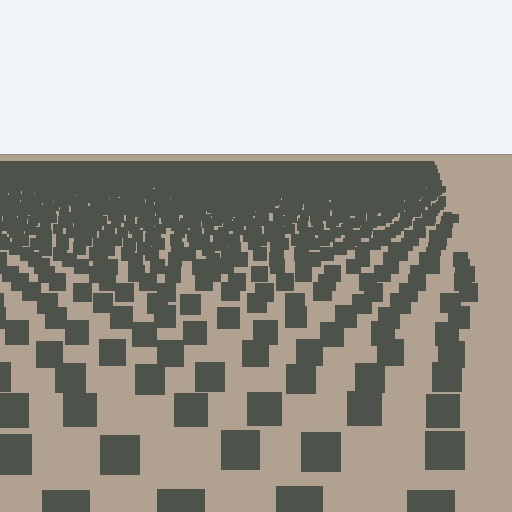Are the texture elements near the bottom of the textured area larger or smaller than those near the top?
Larger. Near the bottom, elements are closer to the viewer and appear at a bigger on-screen size.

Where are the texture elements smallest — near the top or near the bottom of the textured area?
Near the top.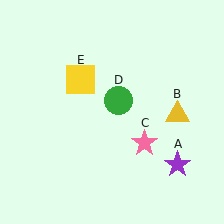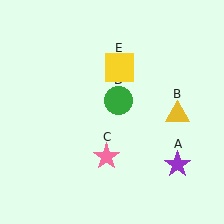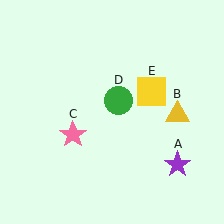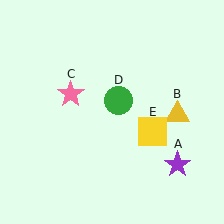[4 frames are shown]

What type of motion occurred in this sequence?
The pink star (object C), yellow square (object E) rotated clockwise around the center of the scene.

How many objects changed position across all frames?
2 objects changed position: pink star (object C), yellow square (object E).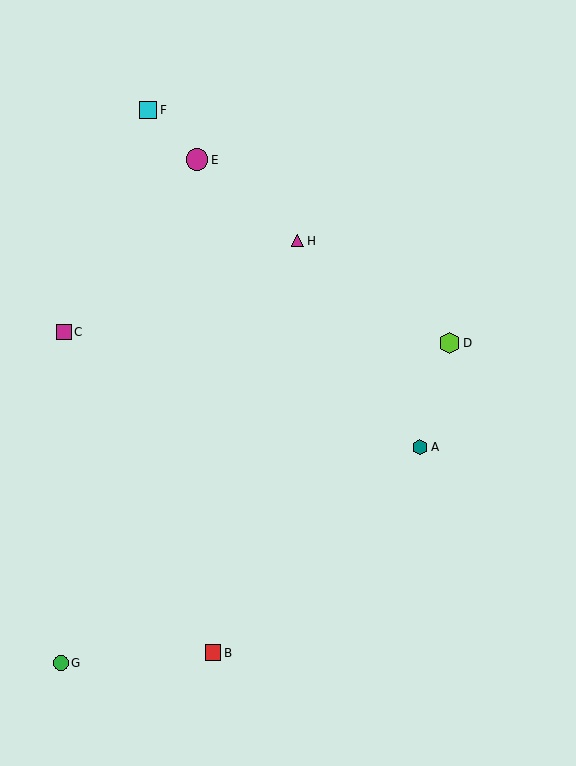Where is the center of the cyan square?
The center of the cyan square is at (148, 110).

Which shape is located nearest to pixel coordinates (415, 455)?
The teal hexagon (labeled A) at (420, 447) is nearest to that location.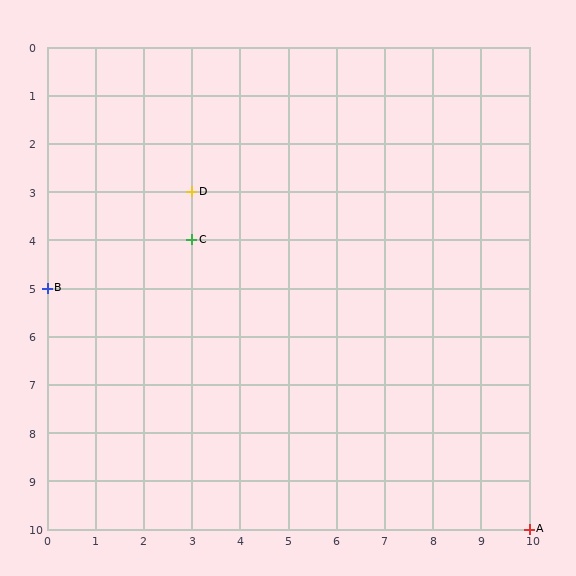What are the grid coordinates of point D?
Point D is at grid coordinates (3, 3).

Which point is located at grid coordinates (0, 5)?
Point B is at (0, 5).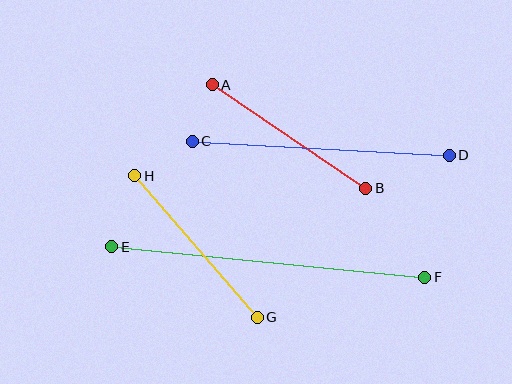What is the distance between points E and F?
The distance is approximately 314 pixels.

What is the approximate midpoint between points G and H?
The midpoint is at approximately (196, 247) pixels.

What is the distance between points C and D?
The distance is approximately 257 pixels.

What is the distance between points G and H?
The distance is approximately 187 pixels.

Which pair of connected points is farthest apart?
Points E and F are farthest apart.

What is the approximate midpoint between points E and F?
The midpoint is at approximately (268, 262) pixels.